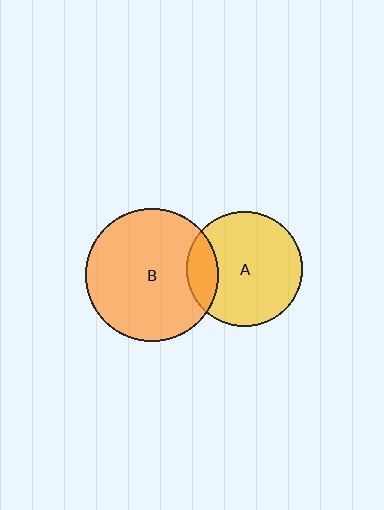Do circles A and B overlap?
Yes.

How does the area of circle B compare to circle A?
Approximately 1.3 times.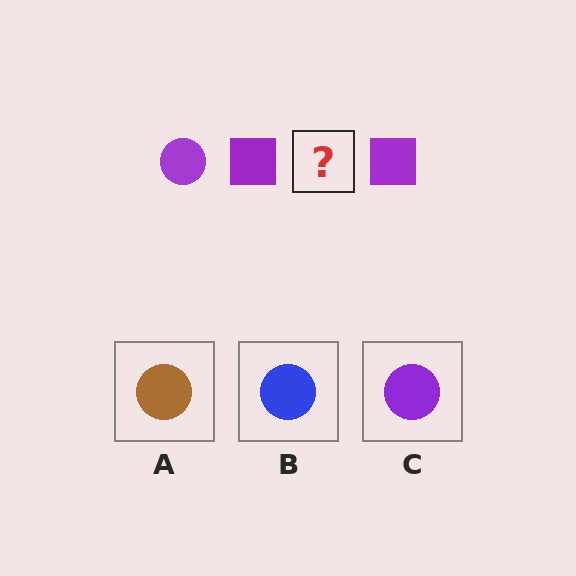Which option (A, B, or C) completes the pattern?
C.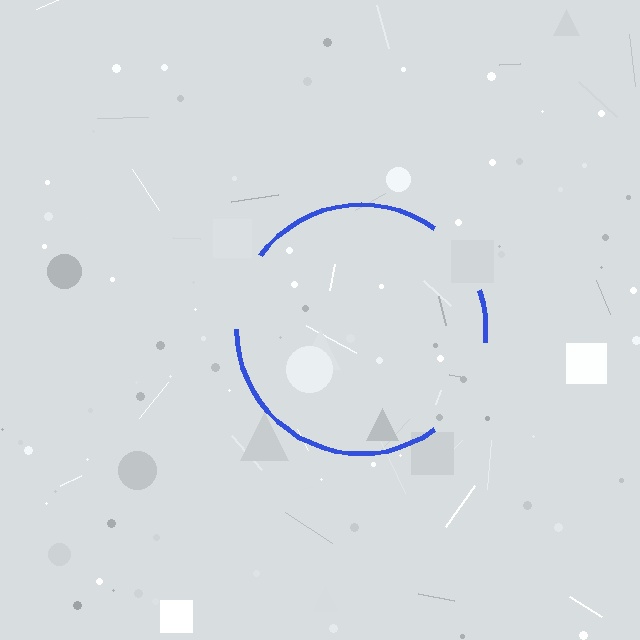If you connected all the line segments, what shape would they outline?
They would outline a circle.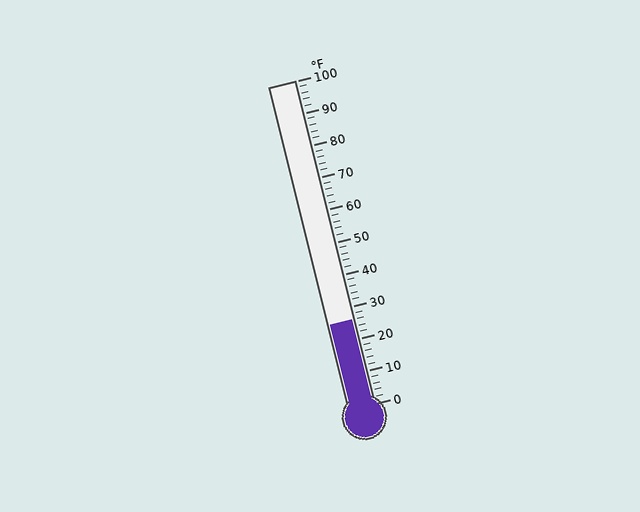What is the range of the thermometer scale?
The thermometer scale ranges from 0°F to 100°F.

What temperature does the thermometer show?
The thermometer shows approximately 26°F.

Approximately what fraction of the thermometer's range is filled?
The thermometer is filled to approximately 25% of its range.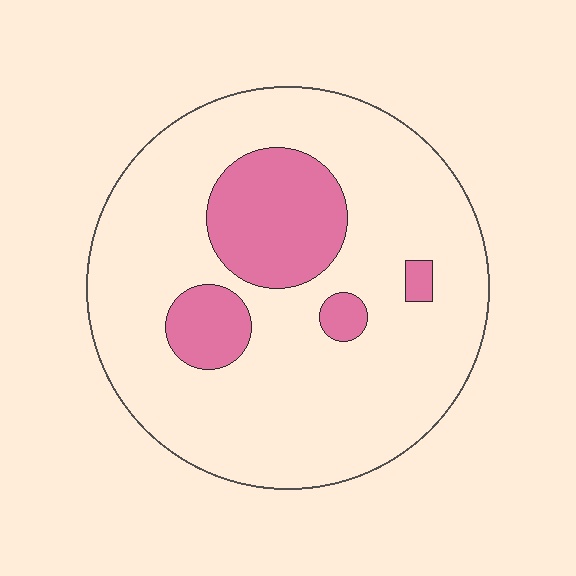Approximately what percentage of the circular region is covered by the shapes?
Approximately 20%.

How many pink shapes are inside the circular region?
4.